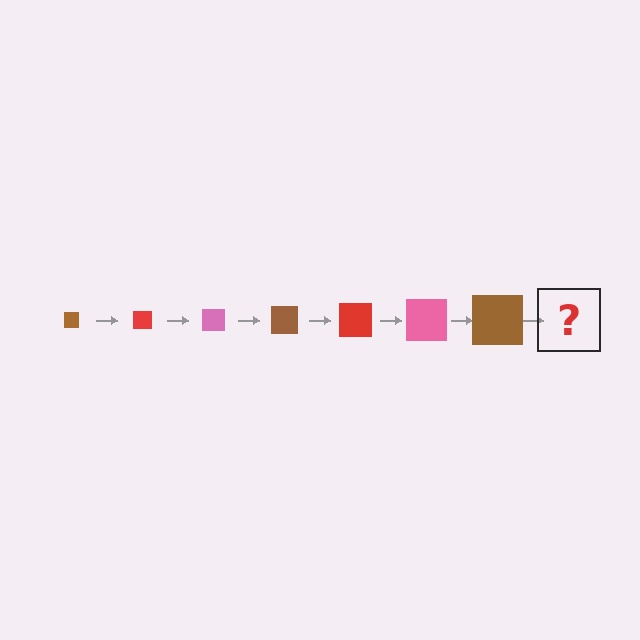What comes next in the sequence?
The next element should be a red square, larger than the previous one.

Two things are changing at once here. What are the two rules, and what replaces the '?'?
The two rules are that the square grows larger each step and the color cycles through brown, red, and pink. The '?' should be a red square, larger than the previous one.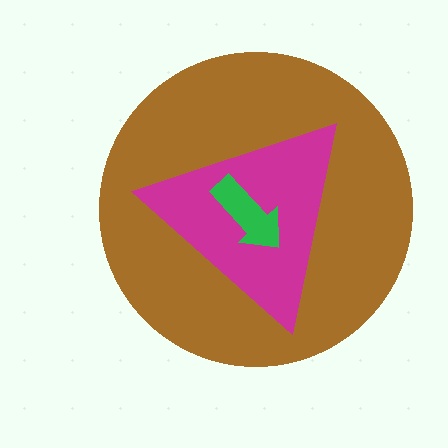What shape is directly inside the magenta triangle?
The green arrow.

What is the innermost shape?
The green arrow.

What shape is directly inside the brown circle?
The magenta triangle.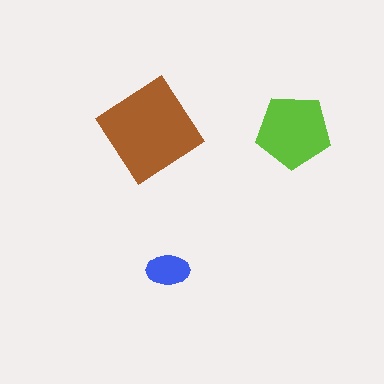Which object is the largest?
The brown diamond.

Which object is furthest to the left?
The brown diamond is leftmost.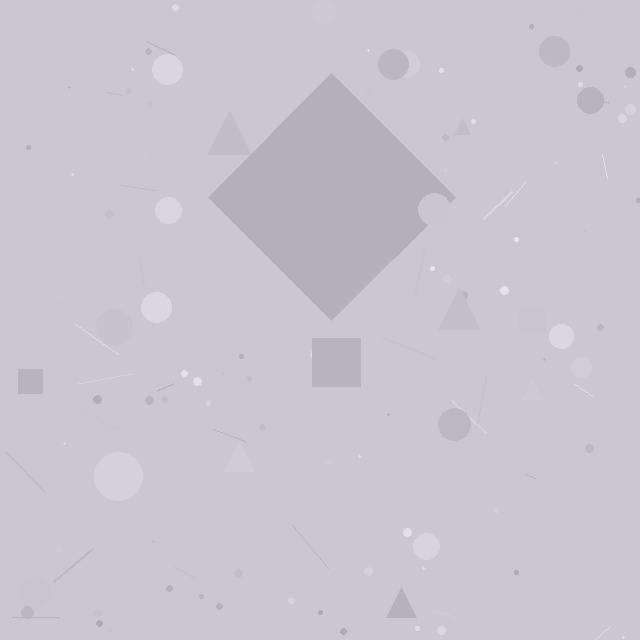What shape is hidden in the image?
A diamond is hidden in the image.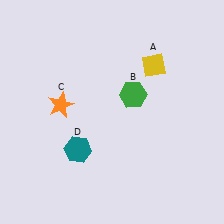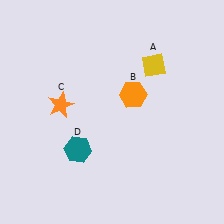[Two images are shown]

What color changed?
The hexagon (B) changed from green in Image 1 to orange in Image 2.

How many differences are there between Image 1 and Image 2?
There is 1 difference between the two images.